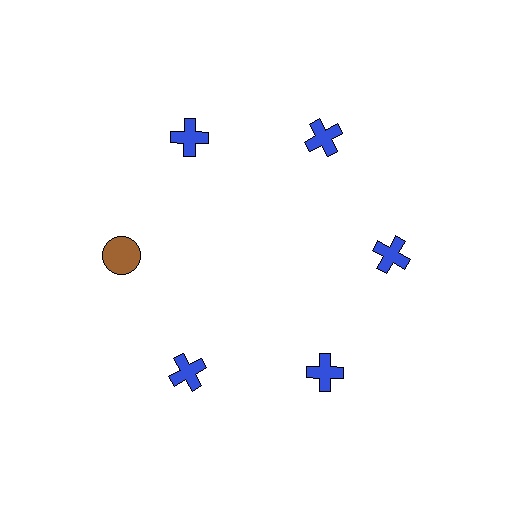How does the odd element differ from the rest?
It differs in both color (brown instead of blue) and shape (circle instead of cross).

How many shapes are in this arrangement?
There are 6 shapes arranged in a ring pattern.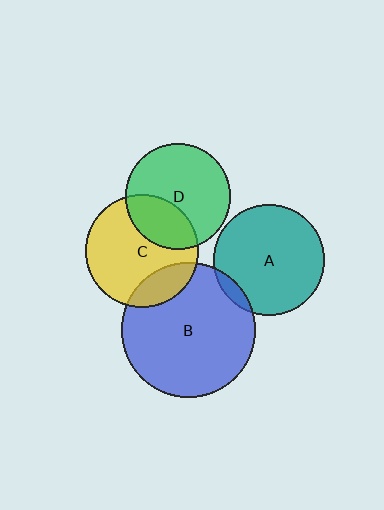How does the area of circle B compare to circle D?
Approximately 1.6 times.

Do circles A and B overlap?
Yes.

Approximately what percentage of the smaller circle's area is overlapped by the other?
Approximately 5%.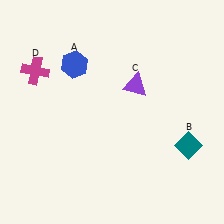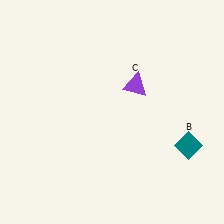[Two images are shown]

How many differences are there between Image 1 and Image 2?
There are 2 differences between the two images.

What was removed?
The magenta cross (D), the blue hexagon (A) were removed in Image 2.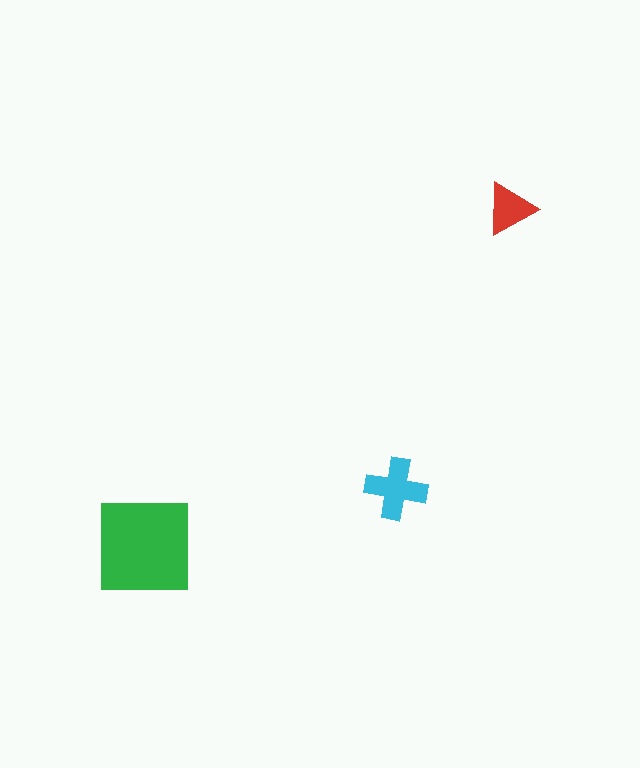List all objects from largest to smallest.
The green square, the cyan cross, the red triangle.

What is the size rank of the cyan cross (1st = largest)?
2nd.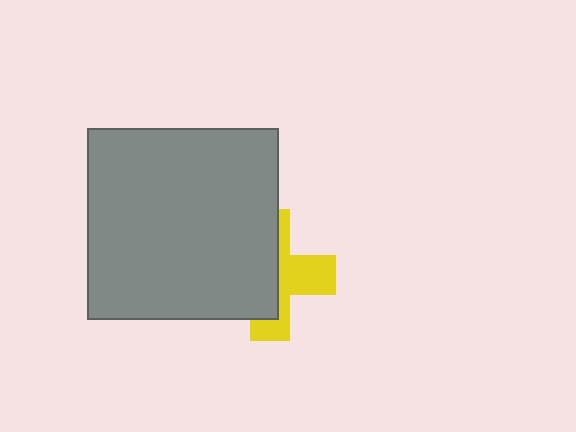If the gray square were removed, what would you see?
You would see the complete yellow cross.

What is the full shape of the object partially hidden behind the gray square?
The partially hidden object is a yellow cross.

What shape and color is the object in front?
The object in front is a gray square.